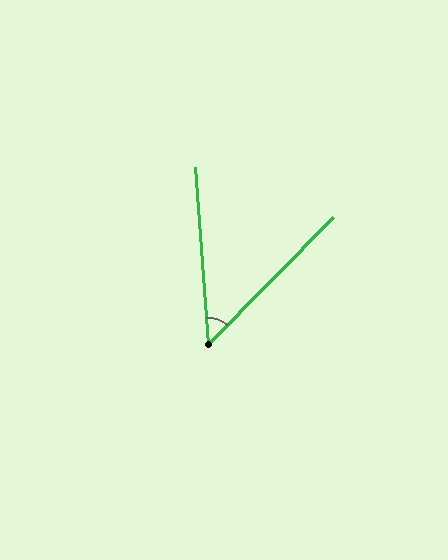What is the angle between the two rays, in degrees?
Approximately 49 degrees.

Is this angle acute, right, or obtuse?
It is acute.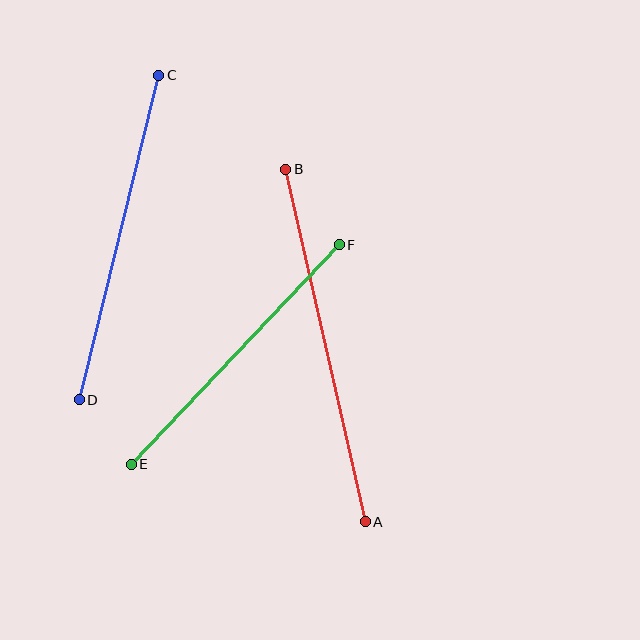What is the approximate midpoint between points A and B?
The midpoint is at approximately (325, 346) pixels.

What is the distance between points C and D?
The distance is approximately 334 pixels.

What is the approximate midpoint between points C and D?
The midpoint is at approximately (119, 238) pixels.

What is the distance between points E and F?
The distance is approximately 303 pixels.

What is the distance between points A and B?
The distance is approximately 361 pixels.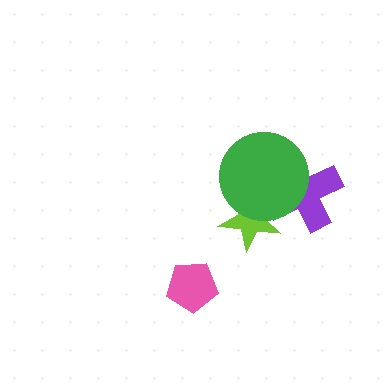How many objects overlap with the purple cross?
2 objects overlap with the purple cross.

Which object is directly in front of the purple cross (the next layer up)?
The lime star is directly in front of the purple cross.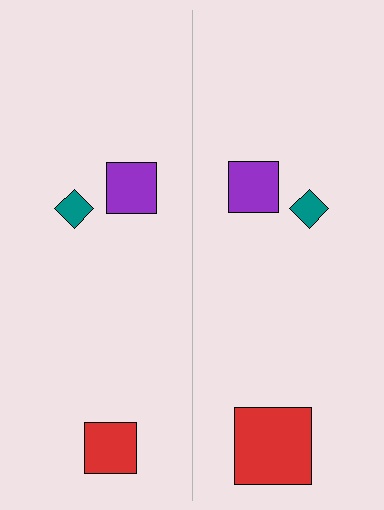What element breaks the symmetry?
The red square on the right side has a different size than its mirror counterpart.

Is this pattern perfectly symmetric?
No, the pattern is not perfectly symmetric. The red square on the right side has a different size than its mirror counterpart.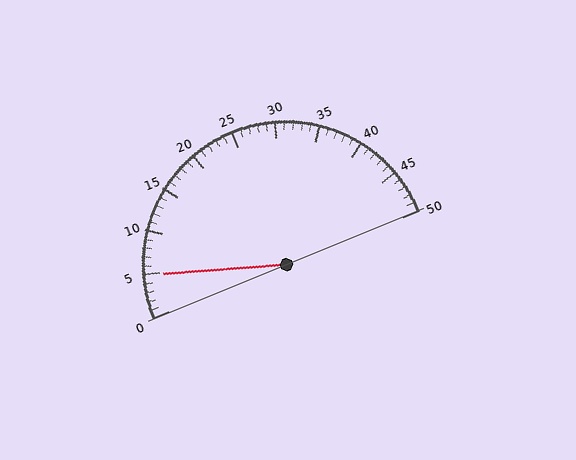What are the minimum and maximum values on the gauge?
The gauge ranges from 0 to 50.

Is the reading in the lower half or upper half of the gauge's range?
The reading is in the lower half of the range (0 to 50).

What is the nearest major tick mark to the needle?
The nearest major tick mark is 5.